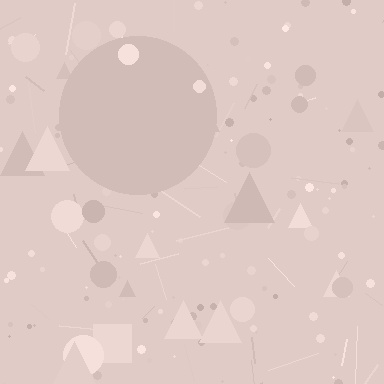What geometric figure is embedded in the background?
A circle is embedded in the background.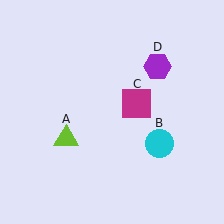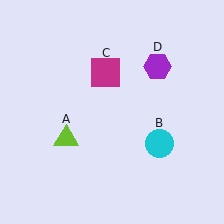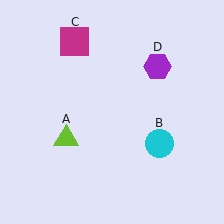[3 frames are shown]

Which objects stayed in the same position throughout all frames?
Lime triangle (object A) and cyan circle (object B) and purple hexagon (object D) remained stationary.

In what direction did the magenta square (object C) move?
The magenta square (object C) moved up and to the left.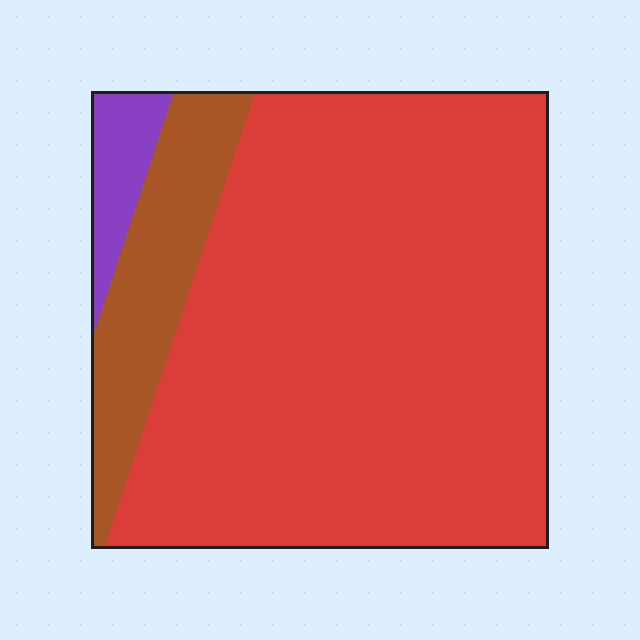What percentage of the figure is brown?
Brown takes up about one eighth (1/8) of the figure.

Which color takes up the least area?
Purple, at roughly 5%.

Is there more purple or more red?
Red.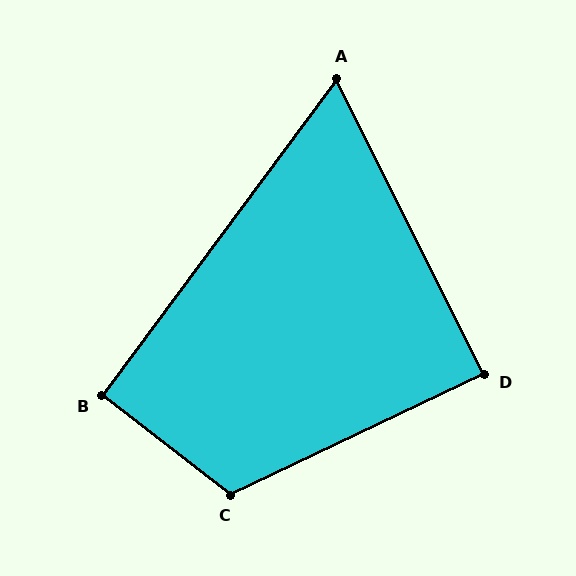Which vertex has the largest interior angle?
C, at approximately 117 degrees.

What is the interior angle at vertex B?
Approximately 91 degrees (approximately right).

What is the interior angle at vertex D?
Approximately 89 degrees (approximately right).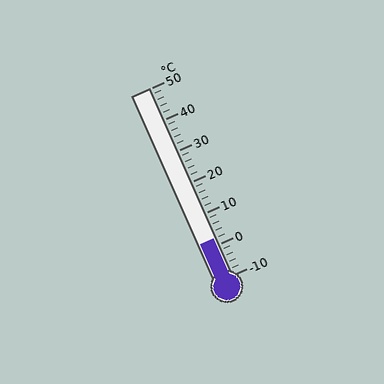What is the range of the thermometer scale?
The thermometer scale ranges from -10°C to 50°C.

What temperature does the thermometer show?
The thermometer shows approximately 2°C.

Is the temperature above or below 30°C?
The temperature is below 30°C.